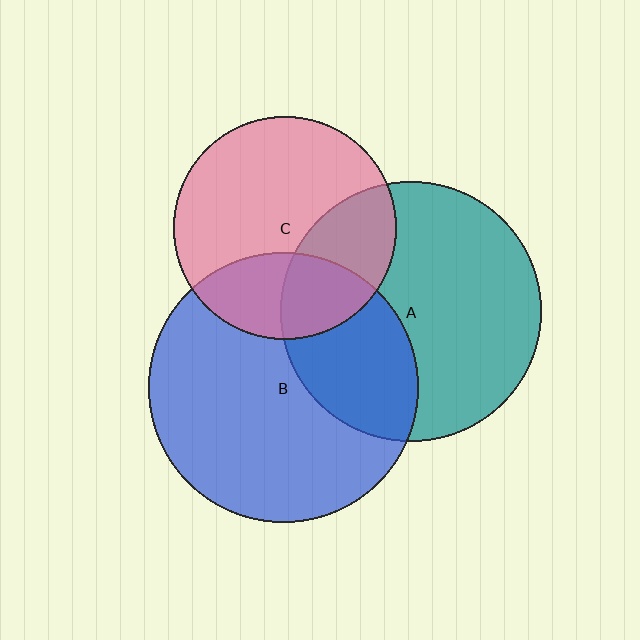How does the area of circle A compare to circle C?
Approximately 1.4 times.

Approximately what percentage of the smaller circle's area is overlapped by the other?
Approximately 30%.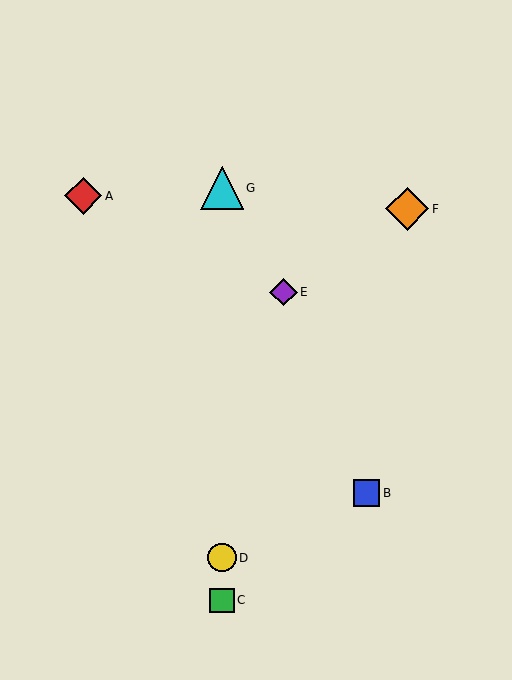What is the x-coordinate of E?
Object E is at x≈283.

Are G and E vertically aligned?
No, G is at x≈222 and E is at x≈283.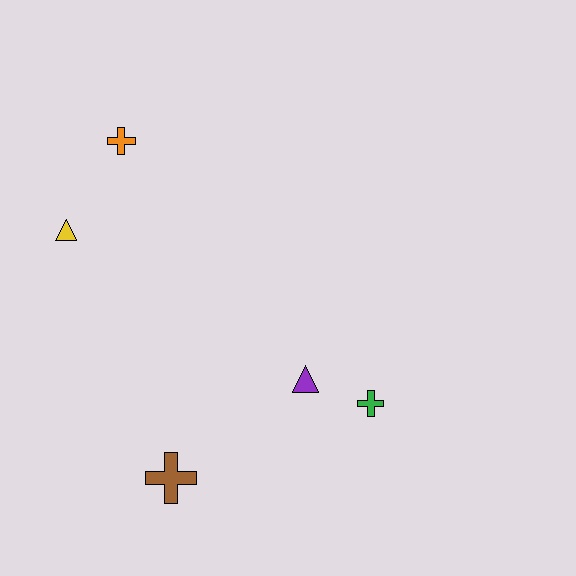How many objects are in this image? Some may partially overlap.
There are 5 objects.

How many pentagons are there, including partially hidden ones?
There are no pentagons.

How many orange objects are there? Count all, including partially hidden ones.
There is 1 orange object.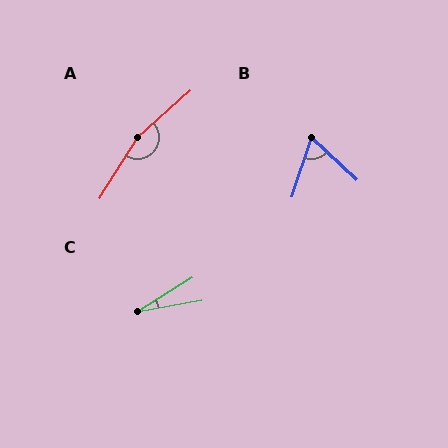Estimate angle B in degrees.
Approximately 65 degrees.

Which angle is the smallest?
C, at approximately 21 degrees.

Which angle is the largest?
A, at approximately 164 degrees.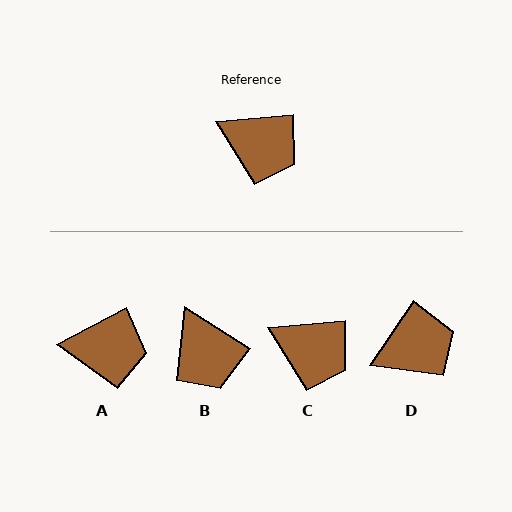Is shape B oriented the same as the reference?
No, it is off by about 38 degrees.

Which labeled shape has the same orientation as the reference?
C.